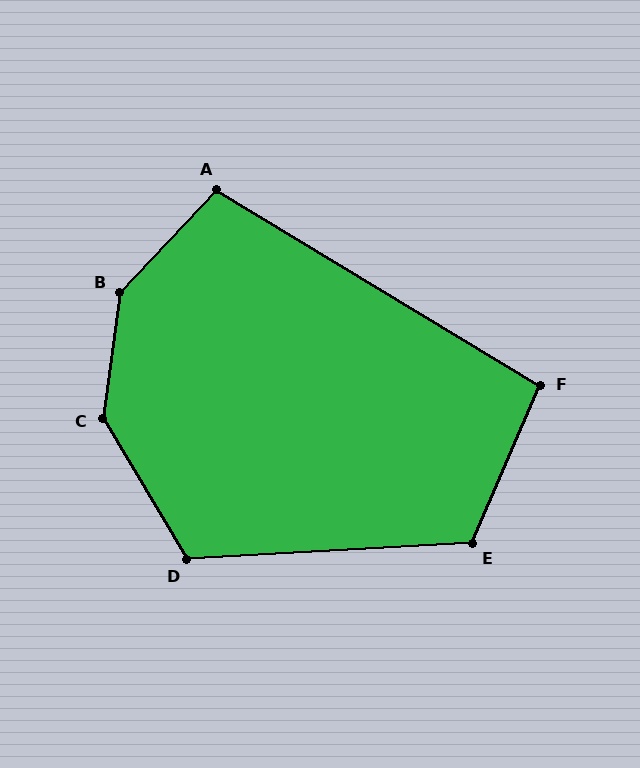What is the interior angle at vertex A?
Approximately 102 degrees (obtuse).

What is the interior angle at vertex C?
Approximately 141 degrees (obtuse).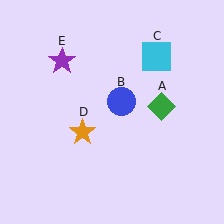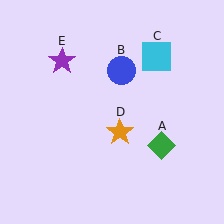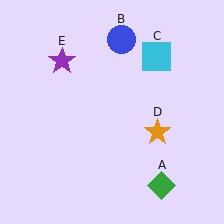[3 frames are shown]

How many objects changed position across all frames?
3 objects changed position: green diamond (object A), blue circle (object B), orange star (object D).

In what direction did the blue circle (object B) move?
The blue circle (object B) moved up.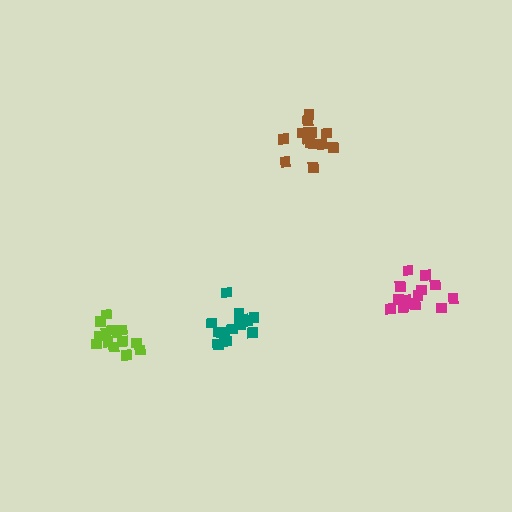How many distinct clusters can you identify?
There are 4 distinct clusters.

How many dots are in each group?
Group 1: 14 dots, Group 2: 14 dots, Group 3: 16 dots, Group 4: 13 dots (57 total).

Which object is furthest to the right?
The magenta cluster is rightmost.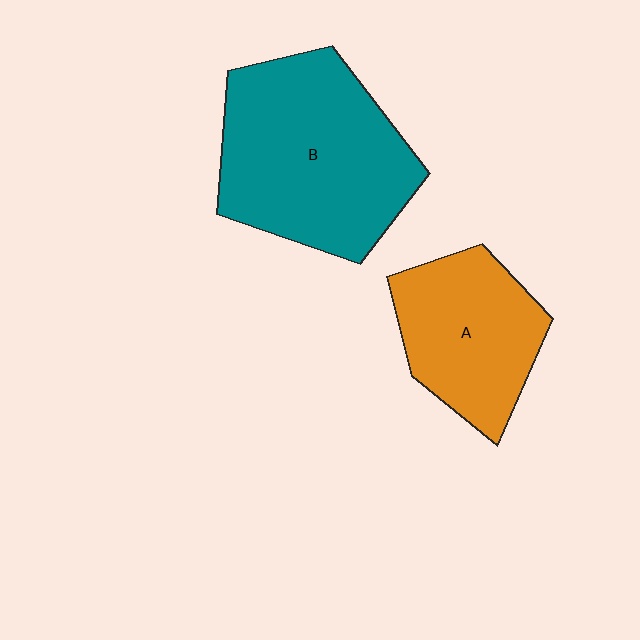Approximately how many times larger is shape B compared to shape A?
Approximately 1.6 times.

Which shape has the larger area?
Shape B (teal).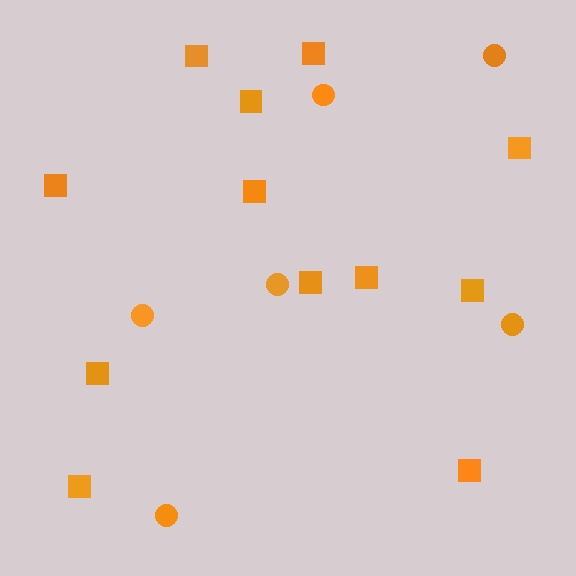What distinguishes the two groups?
There are 2 groups: one group of circles (6) and one group of squares (12).